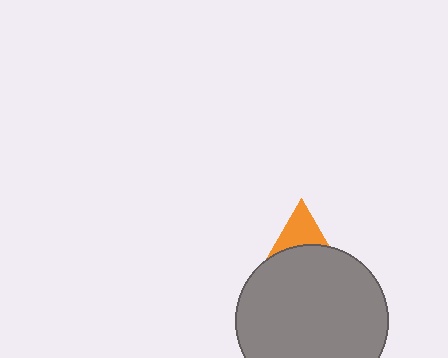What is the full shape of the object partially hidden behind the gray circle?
The partially hidden object is an orange triangle.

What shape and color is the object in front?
The object in front is a gray circle.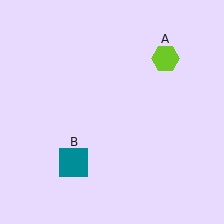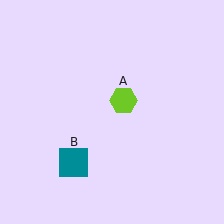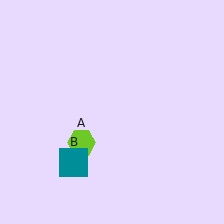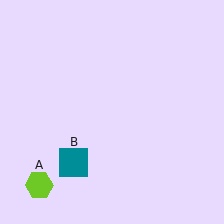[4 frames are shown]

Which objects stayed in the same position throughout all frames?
Teal square (object B) remained stationary.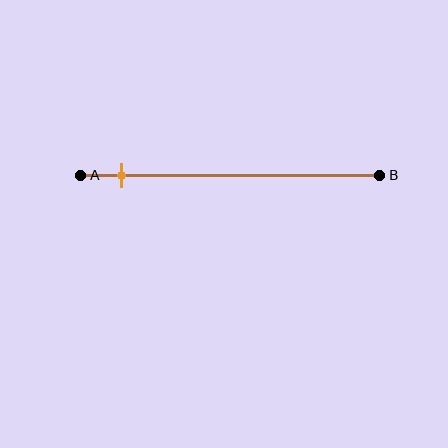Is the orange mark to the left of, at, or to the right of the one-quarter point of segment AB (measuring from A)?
The orange mark is to the left of the one-quarter point of segment AB.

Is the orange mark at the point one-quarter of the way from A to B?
No, the mark is at about 15% from A, not at the 25% one-quarter point.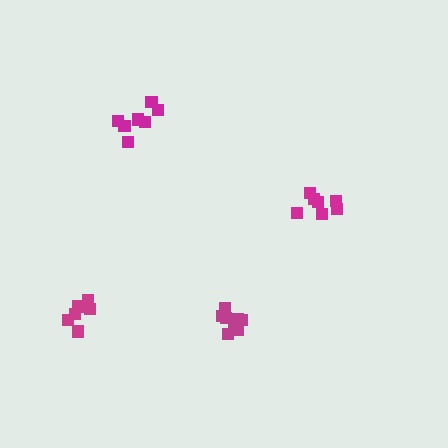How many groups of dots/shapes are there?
There are 4 groups.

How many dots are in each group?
Group 1: 8 dots, Group 2: 11 dots, Group 3: 7 dots, Group 4: 8 dots (34 total).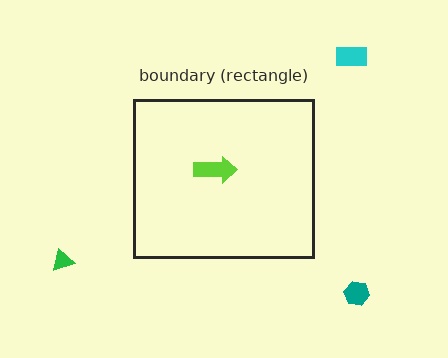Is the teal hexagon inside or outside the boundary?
Outside.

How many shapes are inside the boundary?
1 inside, 3 outside.